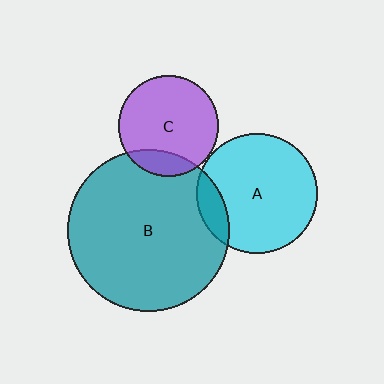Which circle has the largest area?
Circle B (teal).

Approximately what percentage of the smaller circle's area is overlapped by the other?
Approximately 15%.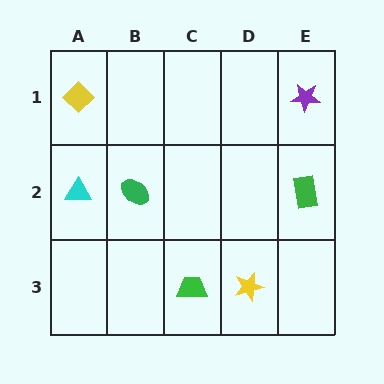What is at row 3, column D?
A yellow star.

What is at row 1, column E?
A purple star.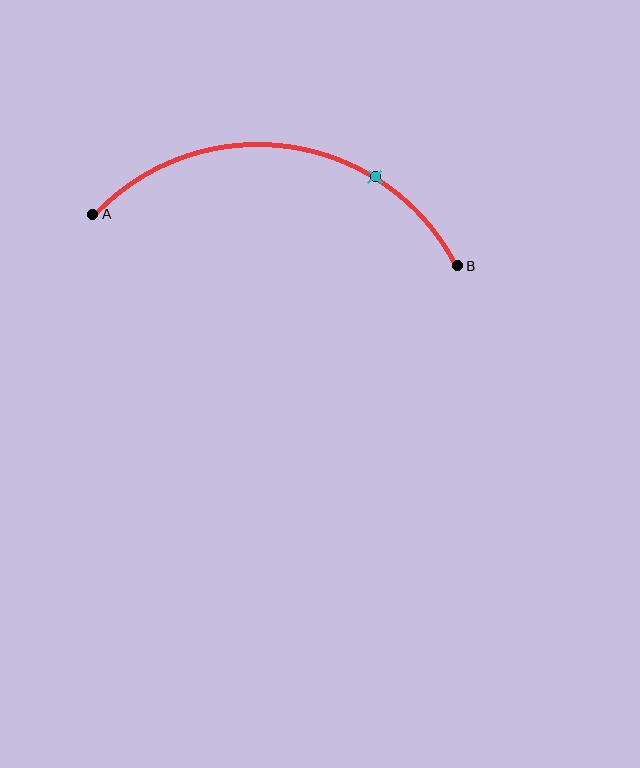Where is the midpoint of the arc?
The arc midpoint is the point on the curve farthest from the straight line joining A and B. It sits above that line.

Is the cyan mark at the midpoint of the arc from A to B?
No. The cyan mark lies on the arc but is closer to endpoint B. The arc midpoint would be at the point on the curve equidistant along the arc from both A and B.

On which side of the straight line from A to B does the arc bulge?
The arc bulges above the straight line connecting A and B.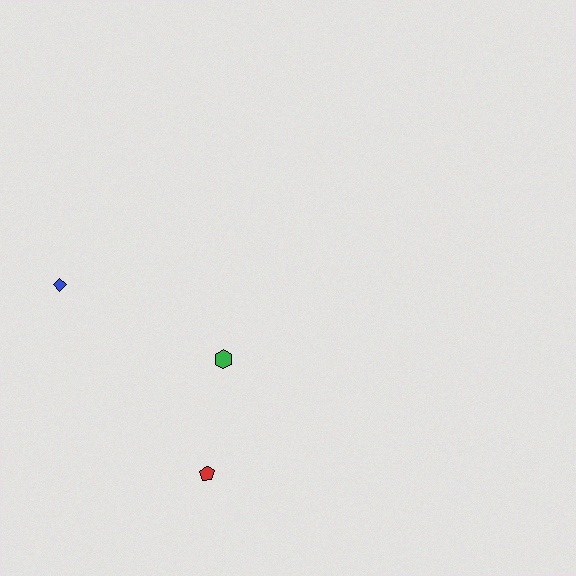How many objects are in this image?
There are 3 objects.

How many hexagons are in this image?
There is 1 hexagon.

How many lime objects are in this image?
There are no lime objects.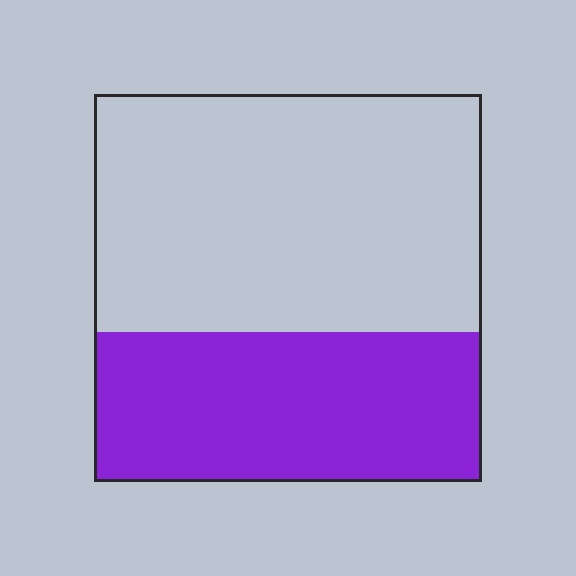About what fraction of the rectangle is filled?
About three eighths (3/8).